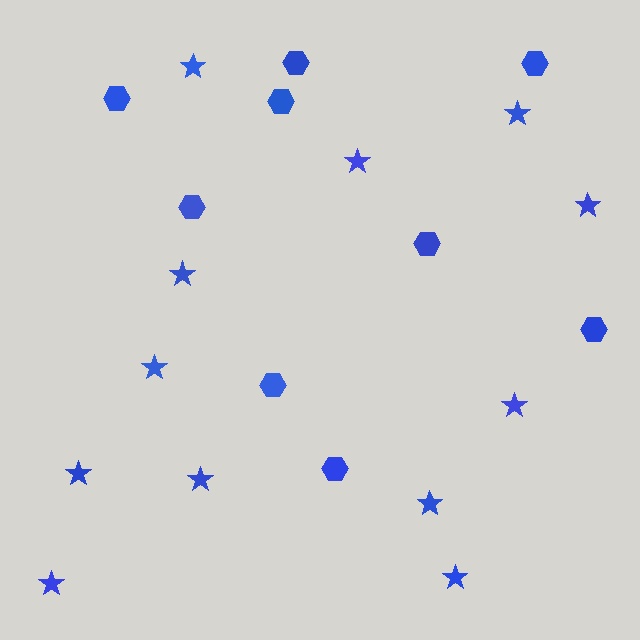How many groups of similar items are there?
There are 2 groups: one group of stars (12) and one group of hexagons (9).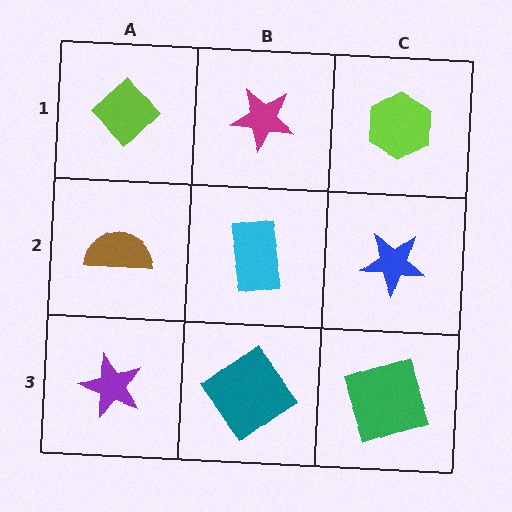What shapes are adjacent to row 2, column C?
A lime hexagon (row 1, column C), a green square (row 3, column C), a cyan rectangle (row 2, column B).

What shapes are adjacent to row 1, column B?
A cyan rectangle (row 2, column B), a lime diamond (row 1, column A), a lime hexagon (row 1, column C).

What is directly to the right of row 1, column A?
A magenta star.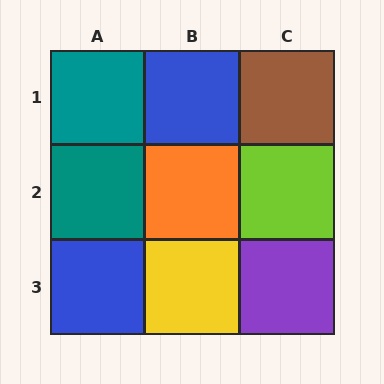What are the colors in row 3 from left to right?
Blue, yellow, purple.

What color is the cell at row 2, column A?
Teal.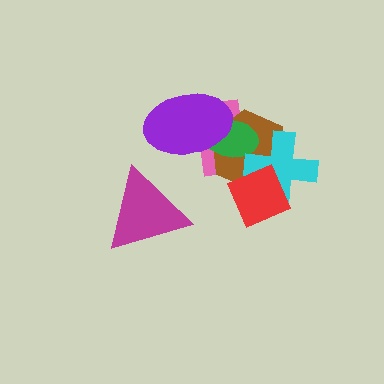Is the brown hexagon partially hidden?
Yes, it is partially covered by another shape.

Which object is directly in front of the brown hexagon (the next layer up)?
The green ellipse is directly in front of the brown hexagon.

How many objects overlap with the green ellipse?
3 objects overlap with the green ellipse.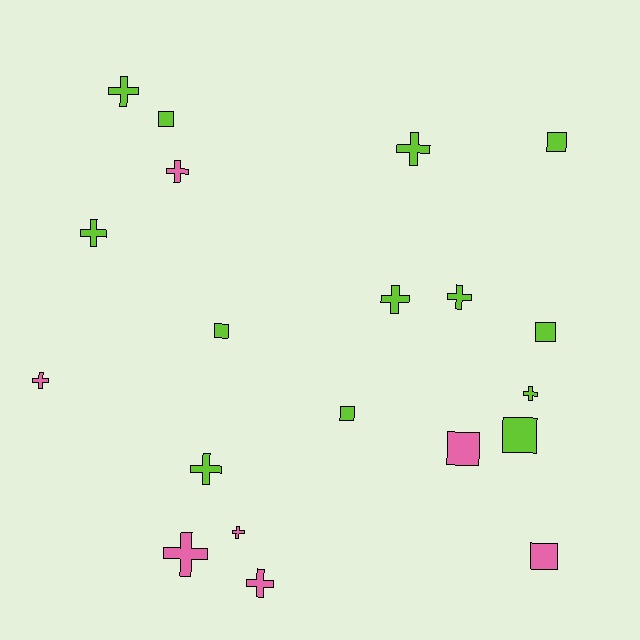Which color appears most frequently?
Lime, with 13 objects.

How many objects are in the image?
There are 20 objects.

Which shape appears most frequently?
Cross, with 12 objects.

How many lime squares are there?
There are 6 lime squares.